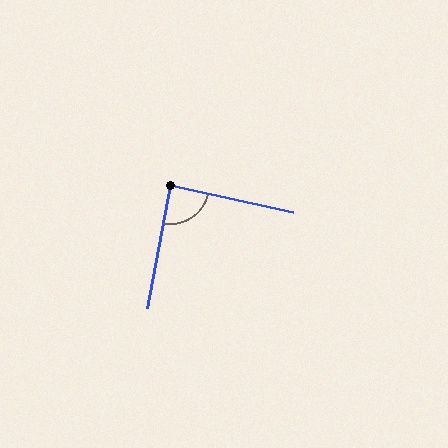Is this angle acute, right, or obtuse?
It is approximately a right angle.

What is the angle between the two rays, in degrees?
Approximately 88 degrees.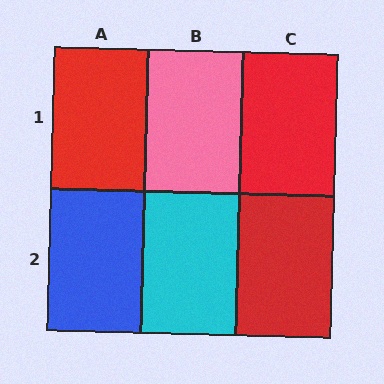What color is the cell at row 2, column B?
Cyan.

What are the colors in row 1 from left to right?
Red, pink, red.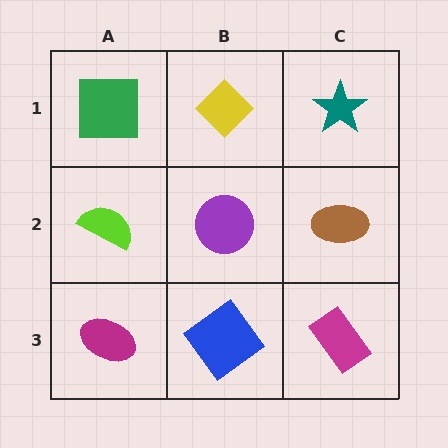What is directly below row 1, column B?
A purple circle.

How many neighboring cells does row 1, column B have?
3.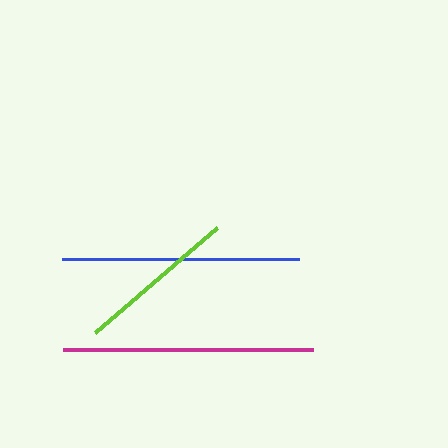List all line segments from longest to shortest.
From longest to shortest: magenta, blue, lime.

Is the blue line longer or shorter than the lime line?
The blue line is longer than the lime line.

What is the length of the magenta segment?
The magenta segment is approximately 250 pixels long.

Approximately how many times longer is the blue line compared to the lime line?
The blue line is approximately 1.5 times the length of the lime line.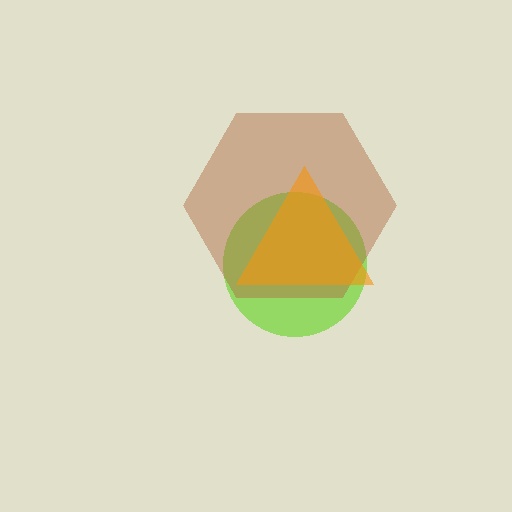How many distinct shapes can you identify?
There are 3 distinct shapes: a lime circle, a brown hexagon, an orange triangle.